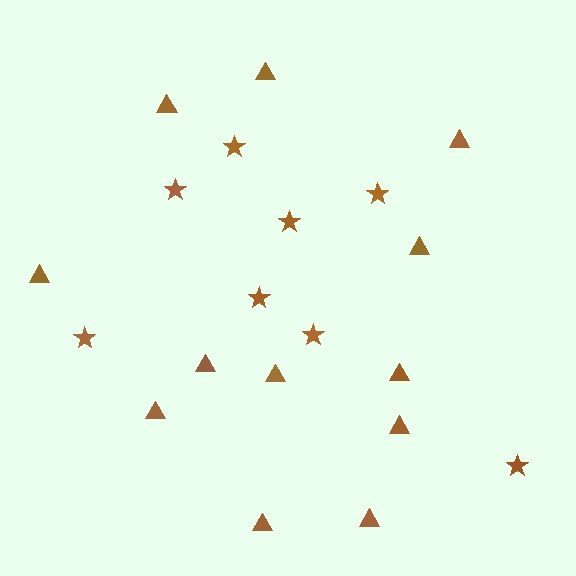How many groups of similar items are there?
There are 2 groups: one group of stars (8) and one group of triangles (12).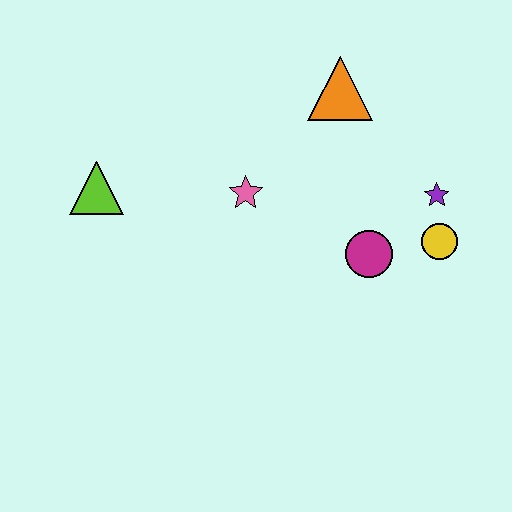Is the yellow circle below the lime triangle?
Yes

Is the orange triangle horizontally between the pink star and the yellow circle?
Yes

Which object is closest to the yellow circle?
The purple star is closest to the yellow circle.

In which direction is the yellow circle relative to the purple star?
The yellow circle is below the purple star.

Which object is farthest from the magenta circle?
The lime triangle is farthest from the magenta circle.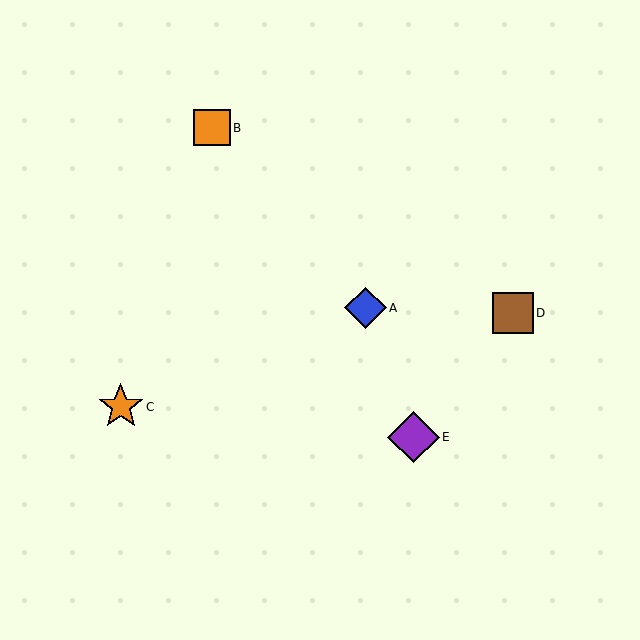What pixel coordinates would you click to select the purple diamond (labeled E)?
Click at (413, 437) to select the purple diamond E.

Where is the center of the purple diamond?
The center of the purple diamond is at (413, 437).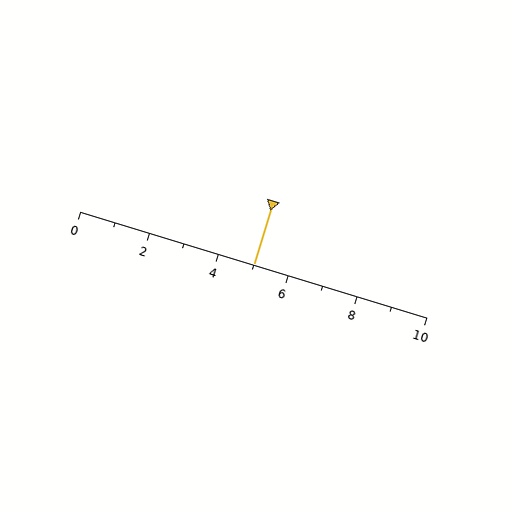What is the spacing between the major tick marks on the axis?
The major ticks are spaced 2 apart.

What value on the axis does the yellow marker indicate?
The marker indicates approximately 5.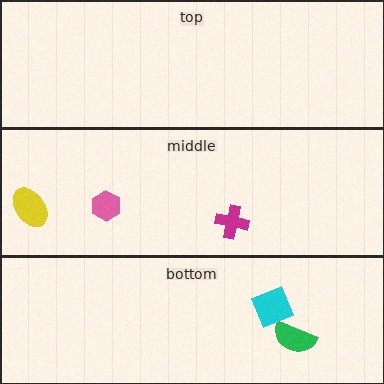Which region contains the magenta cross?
The middle region.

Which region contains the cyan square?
The bottom region.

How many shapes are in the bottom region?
2.